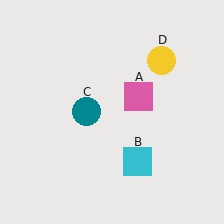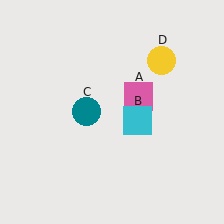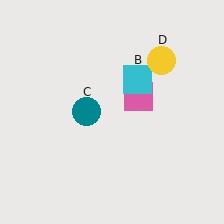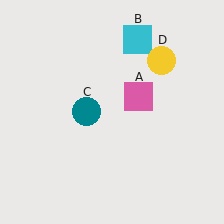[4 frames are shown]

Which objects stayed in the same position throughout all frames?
Pink square (object A) and teal circle (object C) and yellow circle (object D) remained stationary.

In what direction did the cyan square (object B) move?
The cyan square (object B) moved up.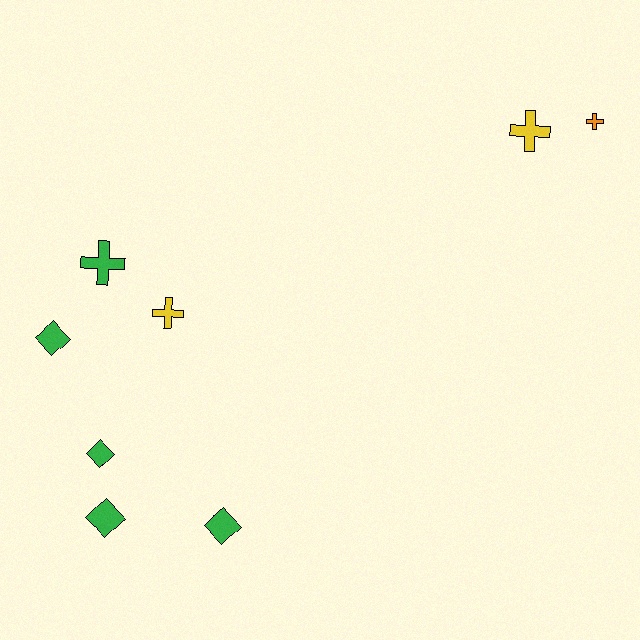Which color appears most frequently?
Green, with 5 objects.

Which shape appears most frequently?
Diamond, with 4 objects.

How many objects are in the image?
There are 8 objects.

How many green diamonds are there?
There are 4 green diamonds.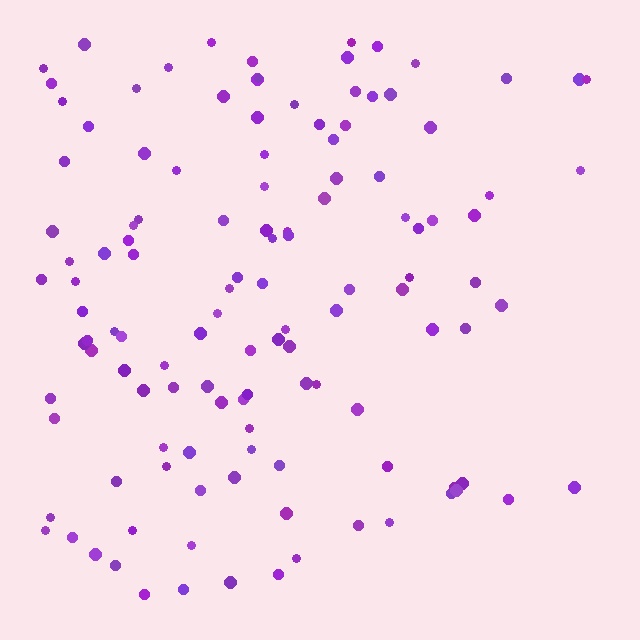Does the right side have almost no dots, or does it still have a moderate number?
Still a moderate number, just noticeably fewer than the left.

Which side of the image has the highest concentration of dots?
The left.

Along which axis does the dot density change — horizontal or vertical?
Horizontal.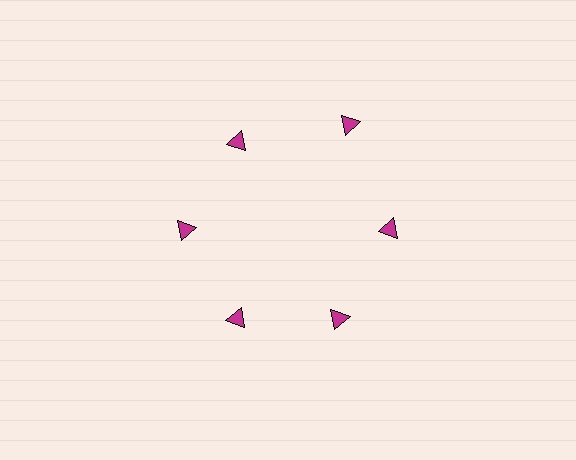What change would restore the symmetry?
The symmetry would be restored by moving it inward, back onto the ring so that all 6 triangles sit at equal angles and equal distance from the center.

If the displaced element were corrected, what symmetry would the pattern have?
It would have 6-fold rotational symmetry — the pattern would map onto itself every 60 degrees.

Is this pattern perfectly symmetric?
No. The 6 magenta triangles are arranged in a ring, but one element near the 1 o'clock position is pushed outward from the center, breaking the 6-fold rotational symmetry.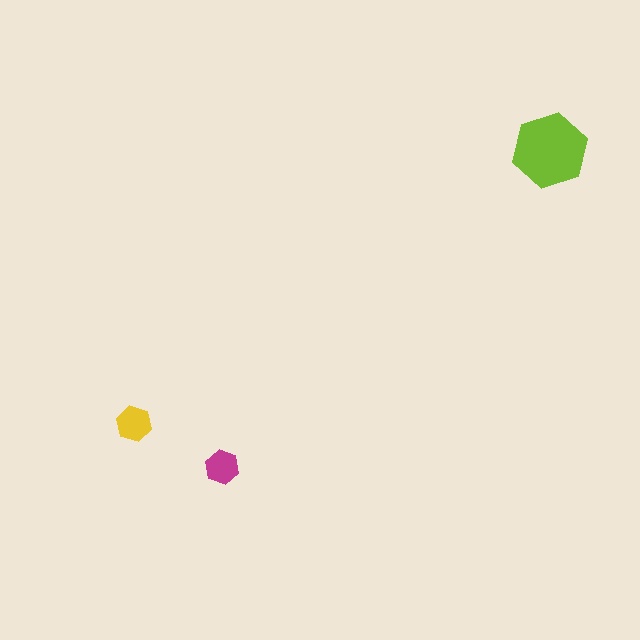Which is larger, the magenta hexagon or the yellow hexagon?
The yellow one.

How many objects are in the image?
There are 3 objects in the image.